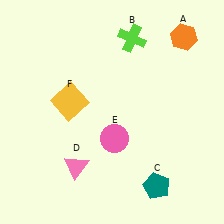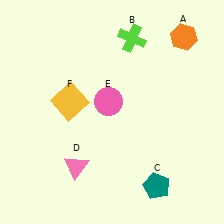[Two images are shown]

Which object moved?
The pink circle (E) moved up.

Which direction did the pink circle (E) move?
The pink circle (E) moved up.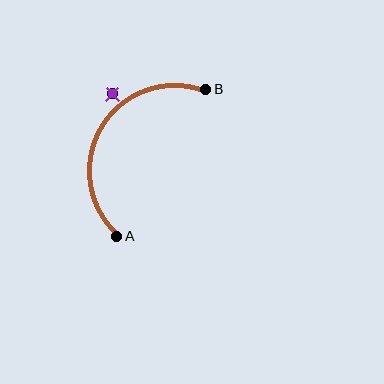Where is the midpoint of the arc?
The arc midpoint is the point on the curve farthest from the straight line joining A and B. It sits to the left of that line.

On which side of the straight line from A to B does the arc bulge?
The arc bulges to the left of the straight line connecting A and B.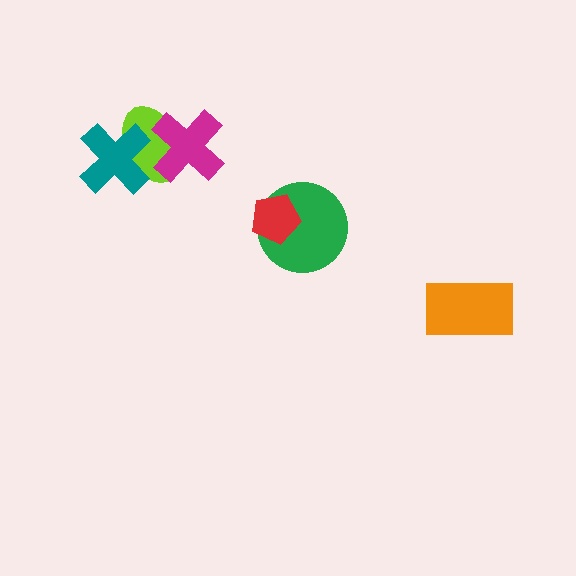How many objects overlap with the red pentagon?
1 object overlaps with the red pentagon.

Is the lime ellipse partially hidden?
Yes, it is partially covered by another shape.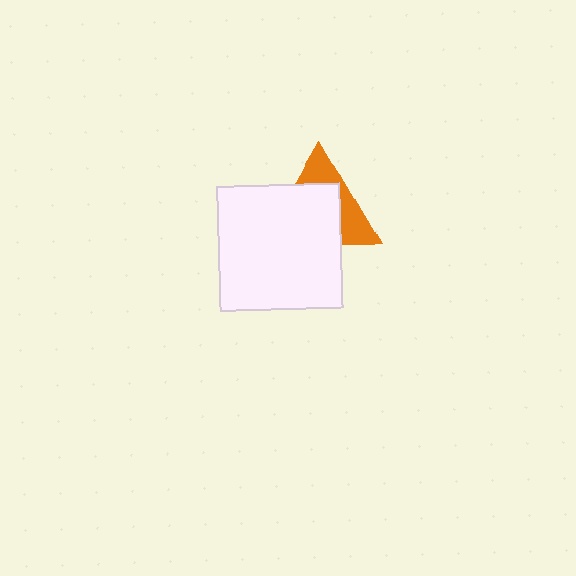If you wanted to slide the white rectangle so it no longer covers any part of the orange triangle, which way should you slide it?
Slide it down — that is the most direct way to separate the two shapes.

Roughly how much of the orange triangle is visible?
A small part of it is visible (roughly 38%).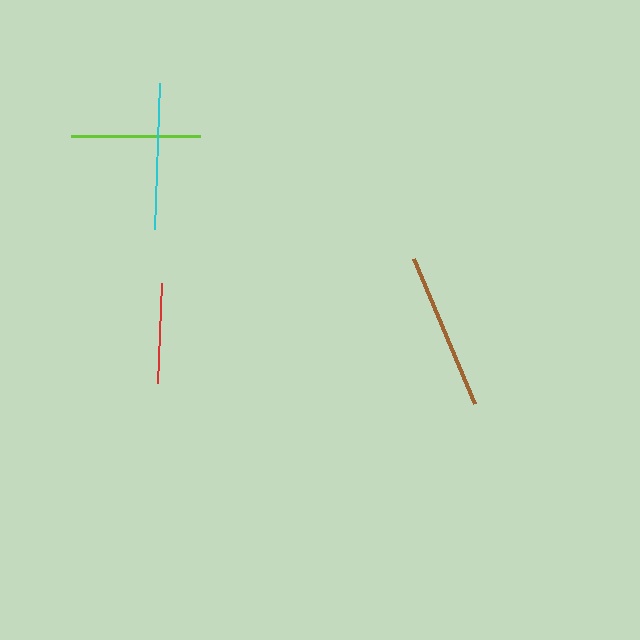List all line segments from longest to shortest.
From longest to shortest: brown, cyan, lime, red.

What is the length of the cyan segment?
The cyan segment is approximately 146 pixels long.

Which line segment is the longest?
The brown line is the longest at approximately 157 pixels.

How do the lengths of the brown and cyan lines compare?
The brown and cyan lines are approximately the same length.